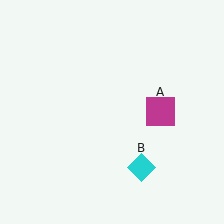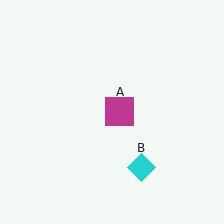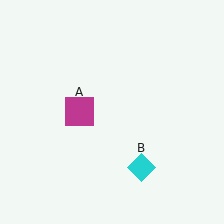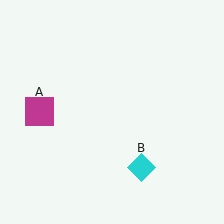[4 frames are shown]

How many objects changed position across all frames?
1 object changed position: magenta square (object A).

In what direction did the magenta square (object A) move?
The magenta square (object A) moved left.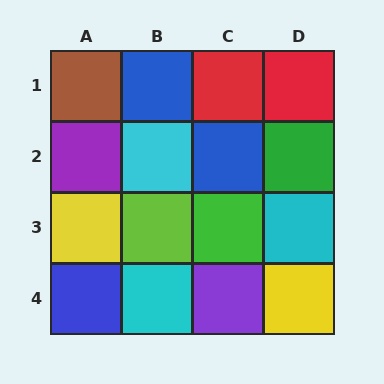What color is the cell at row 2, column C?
Blue.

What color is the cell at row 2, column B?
Cyan.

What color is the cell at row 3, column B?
Lime.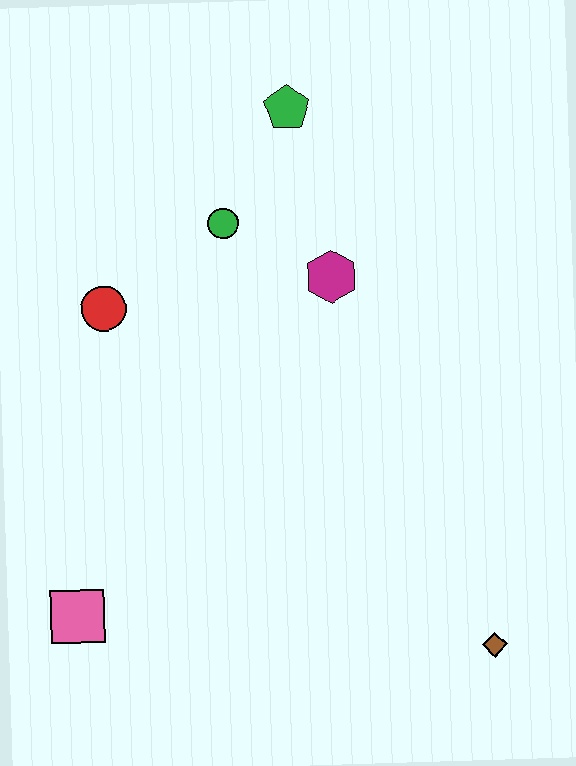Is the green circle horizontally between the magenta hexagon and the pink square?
Yes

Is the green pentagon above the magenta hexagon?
Yes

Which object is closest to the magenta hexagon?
The green circle is closest to the magenta hexagon.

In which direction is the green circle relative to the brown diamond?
The green circle is above the brown diamond.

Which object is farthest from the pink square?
The green pentagon is farthest from the pink square.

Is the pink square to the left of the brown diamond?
Yes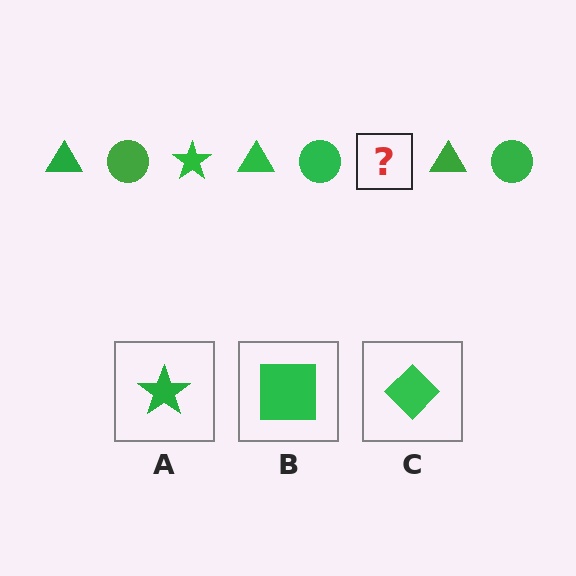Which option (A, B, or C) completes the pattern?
A.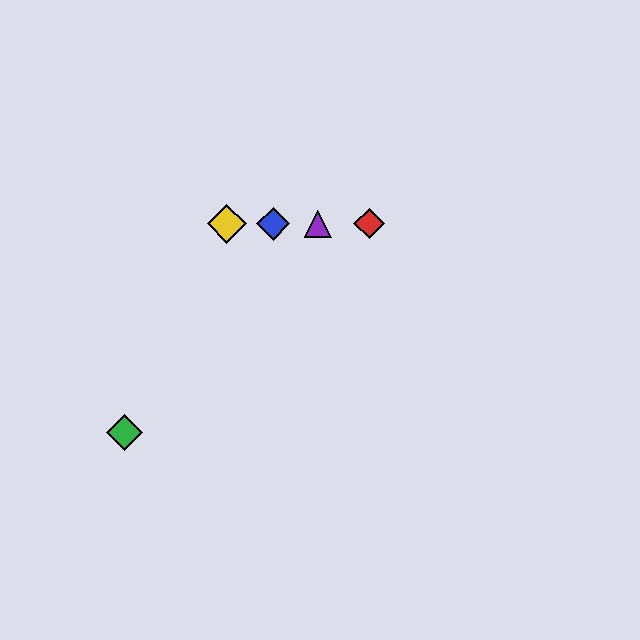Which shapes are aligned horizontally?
The red diamond, the blue diamond, the yellow diamond, the purple triangle are aligned horizontally.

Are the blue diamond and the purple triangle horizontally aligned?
Yes, both are at y≈224.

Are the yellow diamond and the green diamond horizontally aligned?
No, the yellow diamond is at y≈224 and the green diamond is at y≈433.